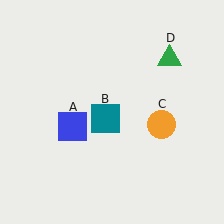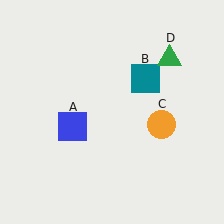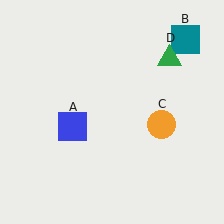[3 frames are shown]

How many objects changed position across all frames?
1 object changed position: teal square (object B).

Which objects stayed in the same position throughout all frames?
Blue square (object A) and orange circle (object C) and green triangle (object D) remained stationary.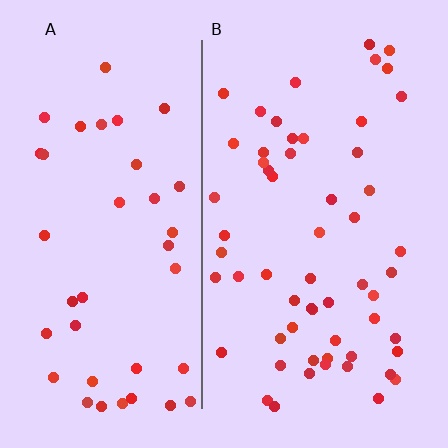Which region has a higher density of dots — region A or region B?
B (the right).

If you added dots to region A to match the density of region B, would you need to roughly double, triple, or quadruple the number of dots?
Approximately double.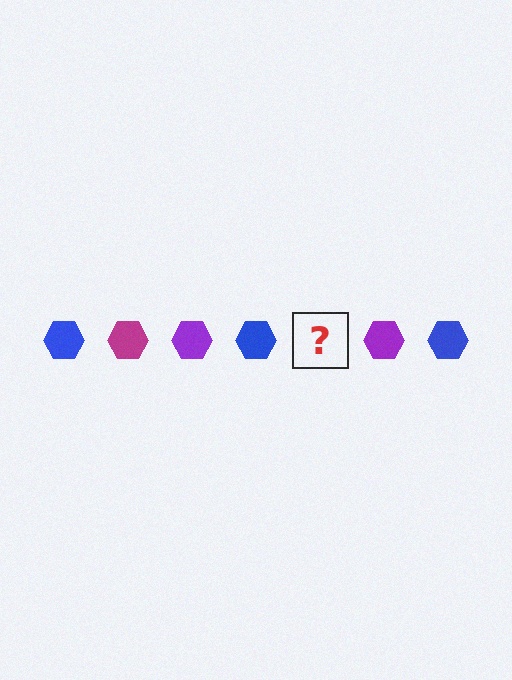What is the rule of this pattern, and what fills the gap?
The rule is that the pattern cycles through blue, magenta, purple hexagons. The gap should be filled with a magenta hexagon.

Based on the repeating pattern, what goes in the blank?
The blank should be a magenta hexagon.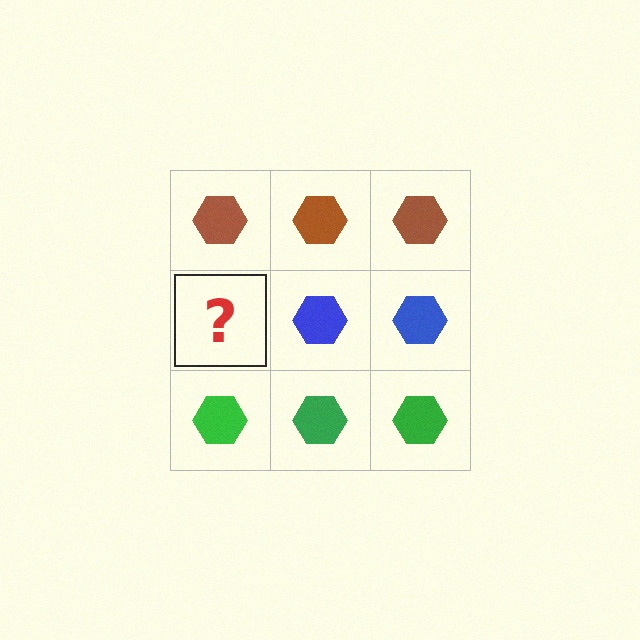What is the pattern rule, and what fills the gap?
The rule is that each row has a consistent color. The gap should be filled with a blue hexagon.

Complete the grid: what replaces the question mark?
The question mark should be replaced with a blue hexagon.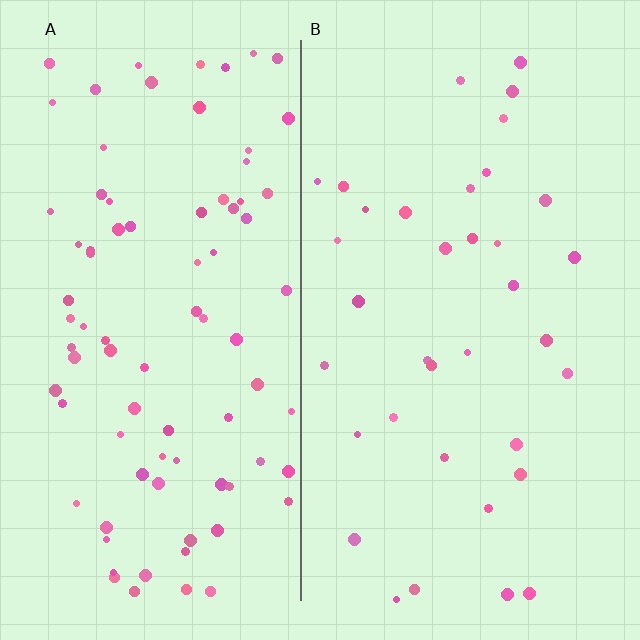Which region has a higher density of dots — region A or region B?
A (the left).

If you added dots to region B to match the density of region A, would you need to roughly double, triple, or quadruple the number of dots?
Approximately double.